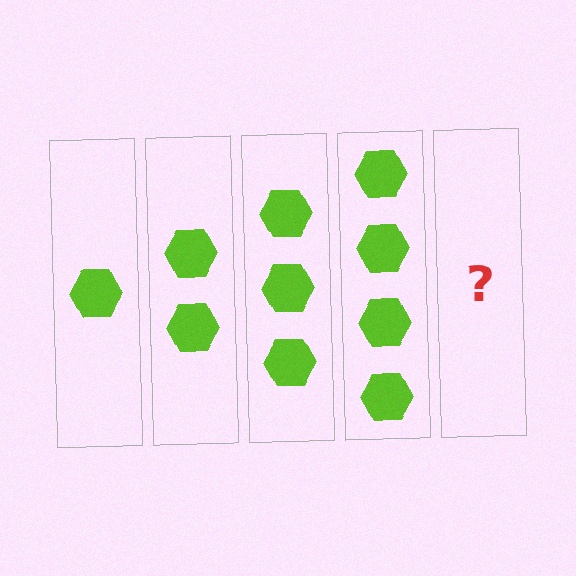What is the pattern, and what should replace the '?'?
The pattern is that each step adds one more hexagon. The '?' should be 5 hexagons.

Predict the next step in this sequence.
The next step is 5 hexagons.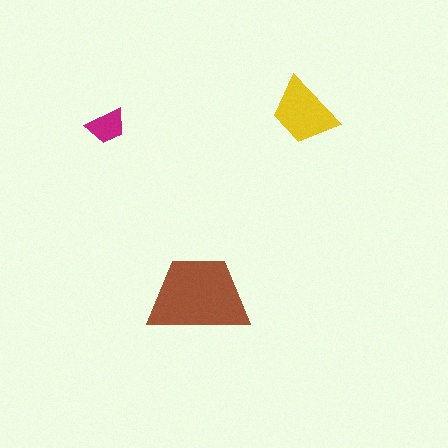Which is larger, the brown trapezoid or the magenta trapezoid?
The brown one.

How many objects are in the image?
There are 3 objects in the image.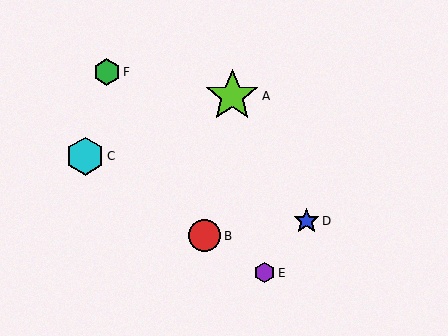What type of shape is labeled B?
Shape B is a red circle.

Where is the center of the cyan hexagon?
The center of the cyan hexagon is at (85, 156).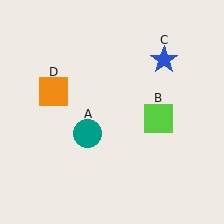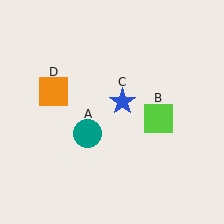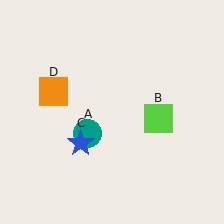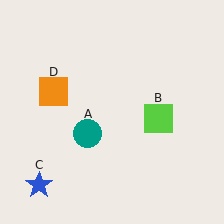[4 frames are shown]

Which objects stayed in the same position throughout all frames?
Teal circle (object A) and lime square (object B) and orange square (object D) remained stationary.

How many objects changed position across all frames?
1 object changed position: blue star (object C).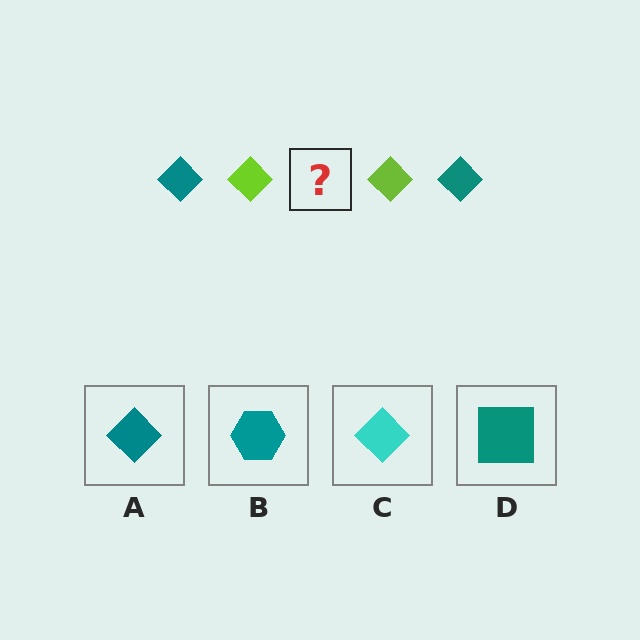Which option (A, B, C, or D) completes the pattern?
A.